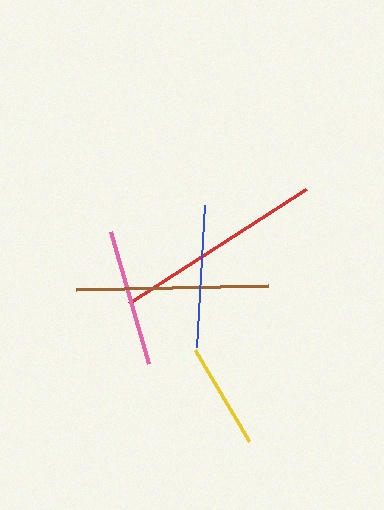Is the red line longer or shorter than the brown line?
The red line is longer than the brown line.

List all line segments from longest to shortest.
From longest to shortest: red, brown, blue, pink, yellow.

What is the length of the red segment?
The red segment is approximately 211 pixels long.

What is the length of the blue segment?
The blue segment is approximately 143 pixels long.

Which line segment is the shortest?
The yellow line is the shortest at approximately 106 pixels.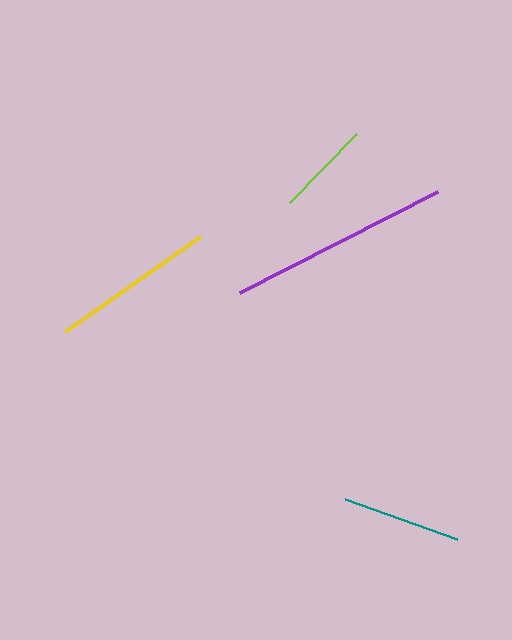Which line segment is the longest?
The purple line is the longest at approximately 222 pixels.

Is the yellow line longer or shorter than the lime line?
The yellow line is longer than the lime line.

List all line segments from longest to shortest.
From longest to shortest: purple, yellow, teal, lime.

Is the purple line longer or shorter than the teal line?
The purple line is longer than the teal line.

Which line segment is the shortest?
The lime line is the shortest at approximately 96 pixels.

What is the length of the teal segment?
The teal segment is approximately 119 pixels long.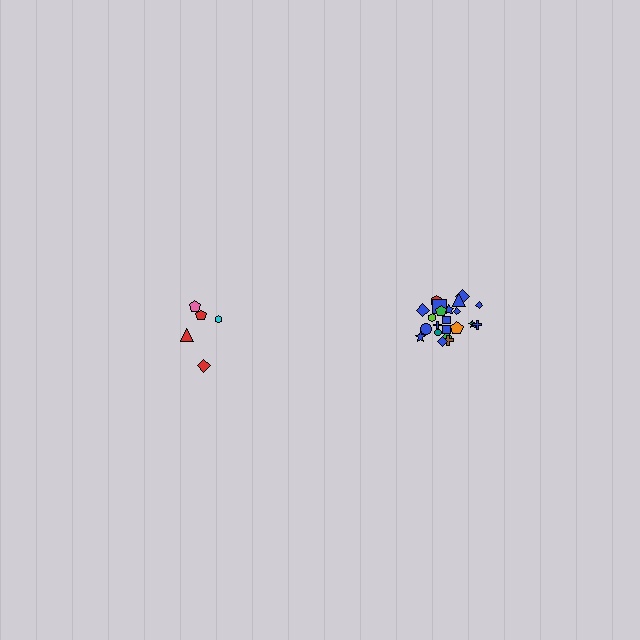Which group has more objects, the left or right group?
The right group.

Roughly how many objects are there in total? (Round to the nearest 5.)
Roughly 25 objects in total.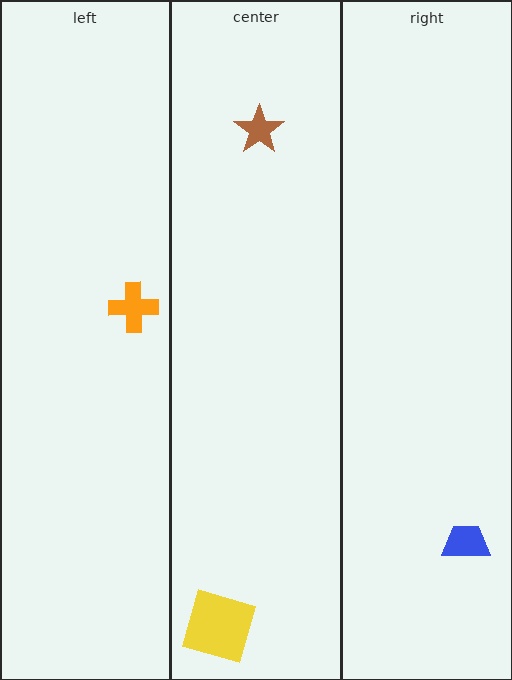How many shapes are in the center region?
2.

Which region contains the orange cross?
The left region.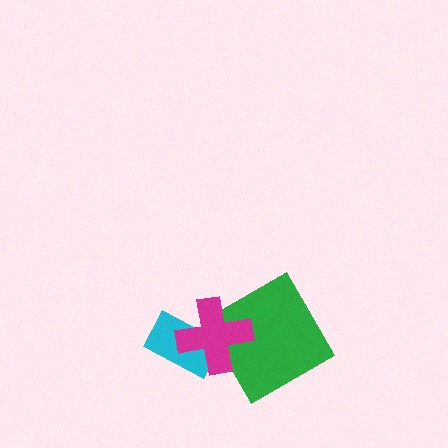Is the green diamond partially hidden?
Yes, it is partially covered by another shape.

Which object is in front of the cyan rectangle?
The magenta cross is in front of the cyan rectangle.